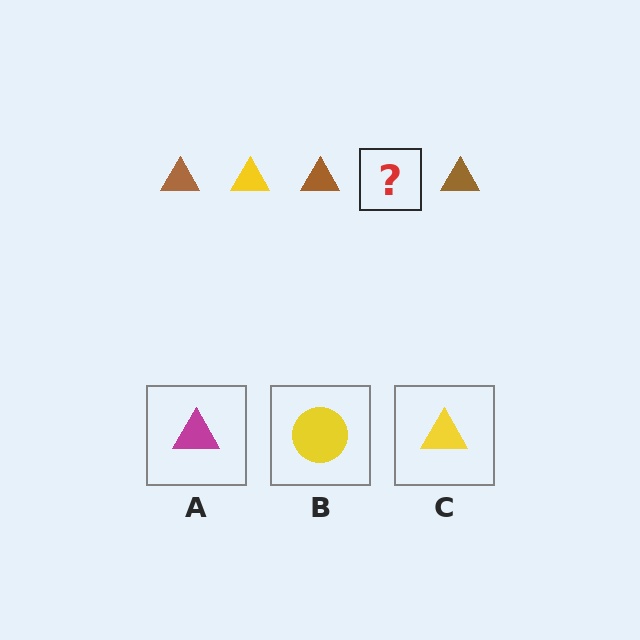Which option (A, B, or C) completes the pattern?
C.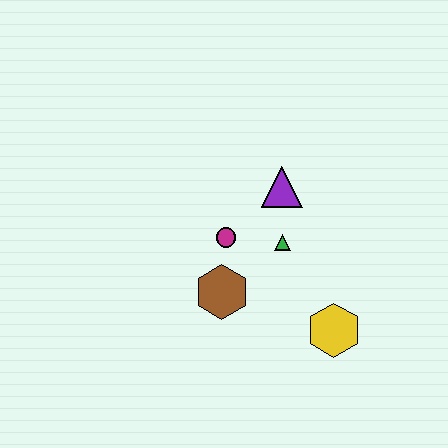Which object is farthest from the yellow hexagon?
The purple triangle is farthest from the yellow hexagon.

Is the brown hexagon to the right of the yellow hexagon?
No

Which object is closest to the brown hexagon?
The magenta circle is closest to the brown hexagon.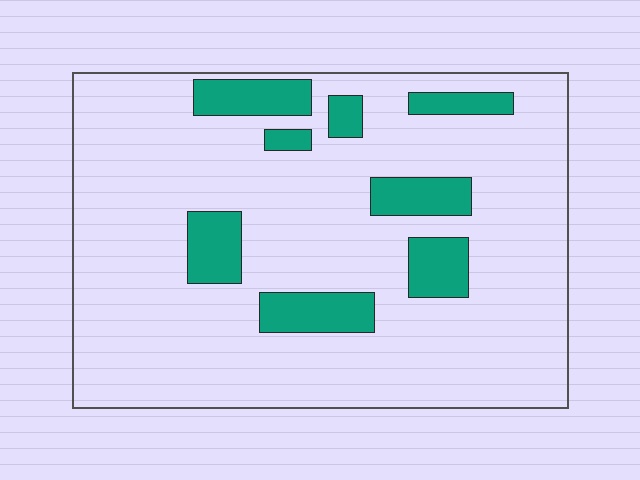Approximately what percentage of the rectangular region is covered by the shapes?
Approximately 15%.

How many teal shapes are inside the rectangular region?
8.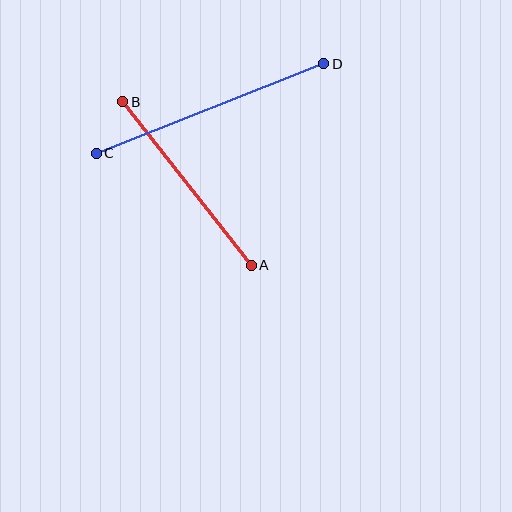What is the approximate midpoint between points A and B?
The midpoint is at approximately (187, 184) pixels.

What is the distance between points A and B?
The distance is approximately 208 pixels.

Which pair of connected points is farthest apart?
Points C and D are farthest apart.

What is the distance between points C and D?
The distance is approximately 244 pixels.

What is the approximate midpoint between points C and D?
The midpoint is at approximately (210, 108) pixels.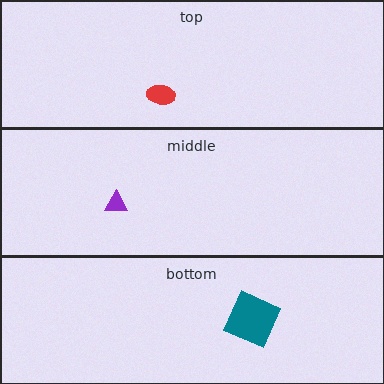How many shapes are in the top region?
1.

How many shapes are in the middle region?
1.